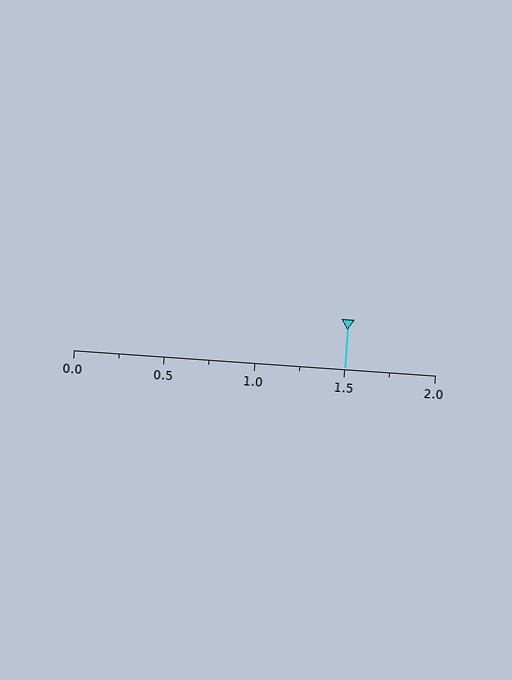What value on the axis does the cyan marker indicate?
The marker indicates approximately 1.5.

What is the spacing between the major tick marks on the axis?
The major ticks are spaced 0.5 apart.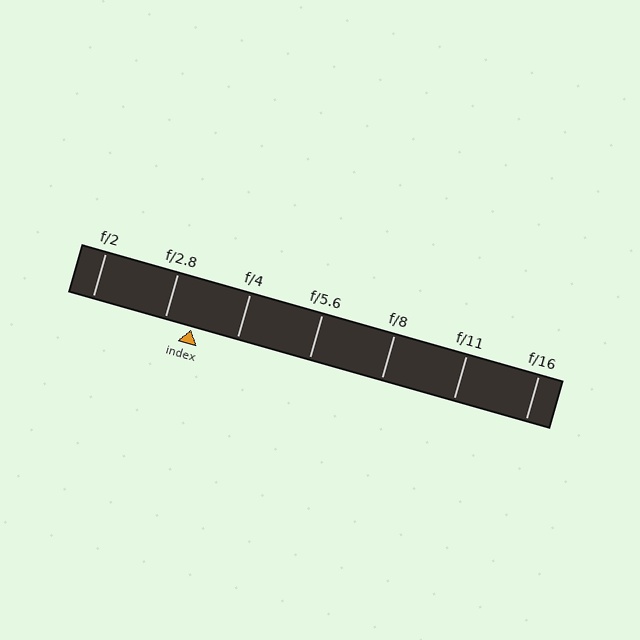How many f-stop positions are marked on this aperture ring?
There are 7 f-stop positions marked.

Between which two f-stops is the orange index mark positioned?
The index mark is between f/2.8 and f/4.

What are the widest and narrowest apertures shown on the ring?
The widest aperture shown is f/2 and the narrowest is f/16.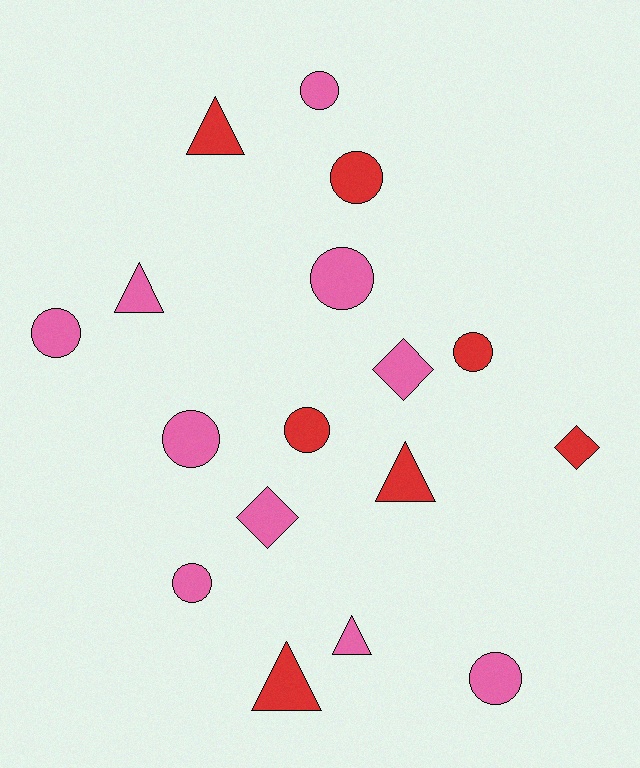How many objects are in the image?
There are 17 objects.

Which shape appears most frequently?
Circle, with 9 objects.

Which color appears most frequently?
Pink, with 10 objects.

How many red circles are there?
There are 3 red circles.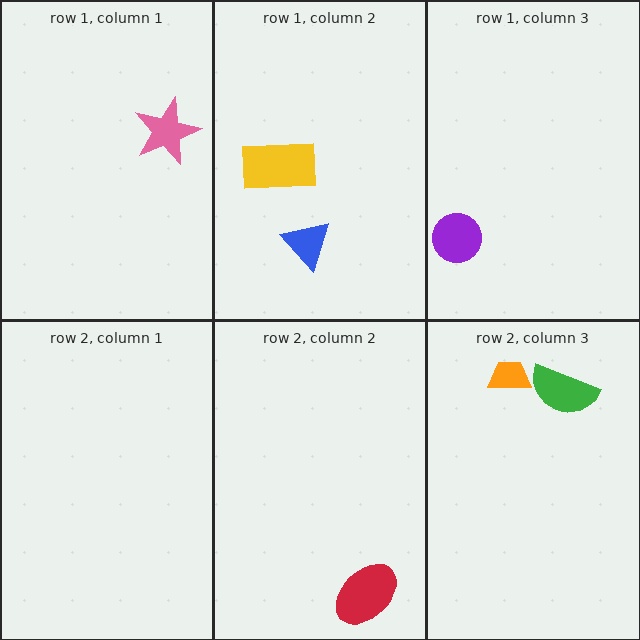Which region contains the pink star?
The row 1, column 1 region.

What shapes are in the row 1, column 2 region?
The blue triangle, the yellow rectangle.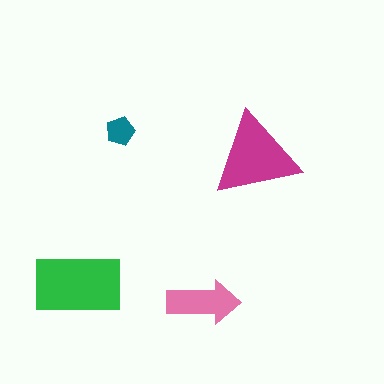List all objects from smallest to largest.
The teal pentagon, the pink arrow, the magenta triangle, the green rectangle.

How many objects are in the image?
There are 4 objects in the image.